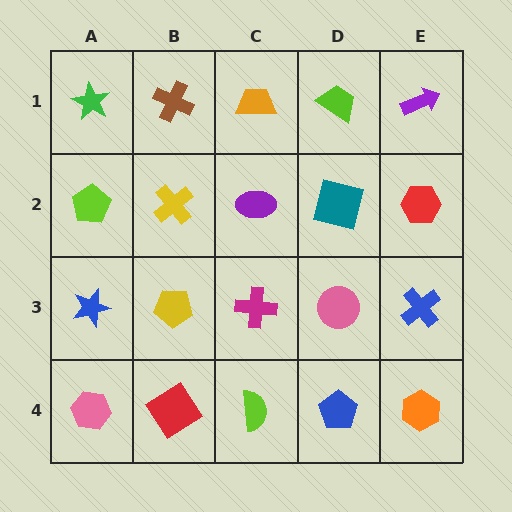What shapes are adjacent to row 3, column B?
A yellow cross (row 2, column B), a red diamond (row 4, column B), a blue star (row 3, column A), a magenta cross (row 3, column C).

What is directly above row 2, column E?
A purple arrow.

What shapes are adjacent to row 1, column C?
A purple ellipse (row 2, column C), a brown cross (row 1, column B), a lime trapezoid (row 1, column D).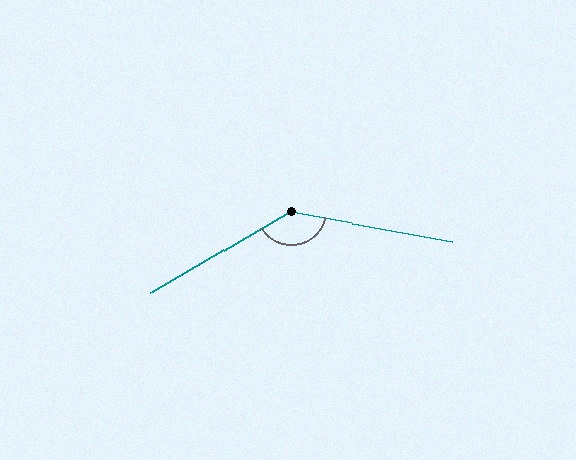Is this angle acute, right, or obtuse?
It is obtuse.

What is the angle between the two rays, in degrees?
Approximately 139 degrees.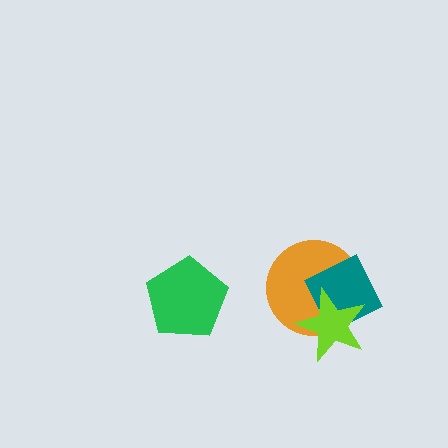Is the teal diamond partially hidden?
Yes, it is partially covered by another shape.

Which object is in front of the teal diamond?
The lime star is in front of the teal diamond.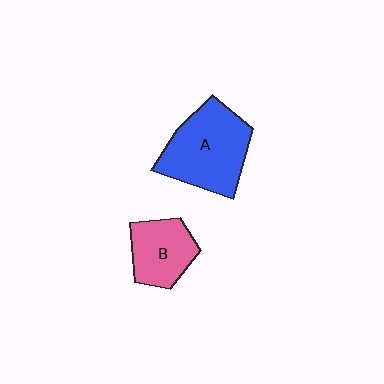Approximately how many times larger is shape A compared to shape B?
Approximately 1.6 times.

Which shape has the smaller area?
Shape B (pink).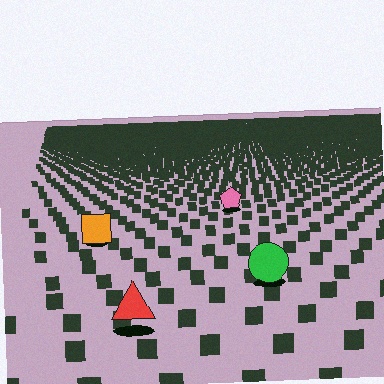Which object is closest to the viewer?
The red triangle is closest. The texture marks near it are larger and more spread out.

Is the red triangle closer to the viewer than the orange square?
Yes. The red triangle is closer — you can tell from the texture gradient: the ground texture is coarser near it.